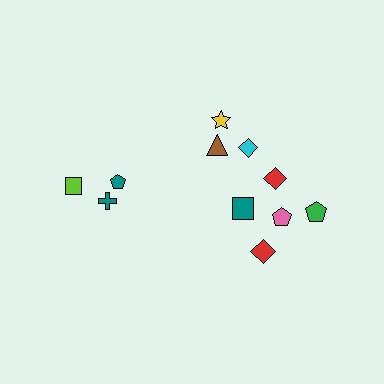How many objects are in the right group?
There are 8 objects.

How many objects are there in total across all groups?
There are 11 objects.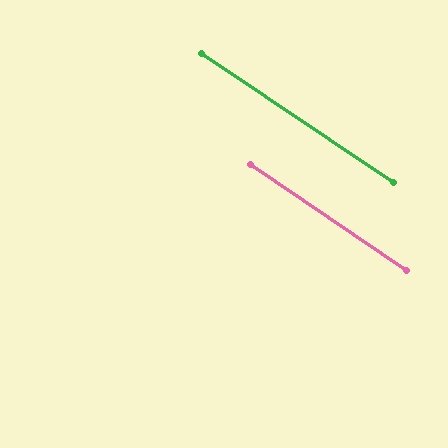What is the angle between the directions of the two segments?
Approximately 0 degrees.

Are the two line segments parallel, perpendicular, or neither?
Parallel — their directions differ by only 0.3°.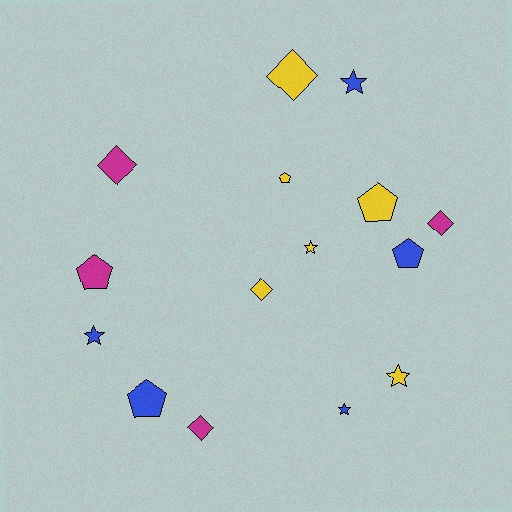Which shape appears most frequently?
Star, with 5 objects.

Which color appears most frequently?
Yellow, with 6 objects.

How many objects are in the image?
There are 15 objects.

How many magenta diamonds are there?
There are 3 magenta diamonds.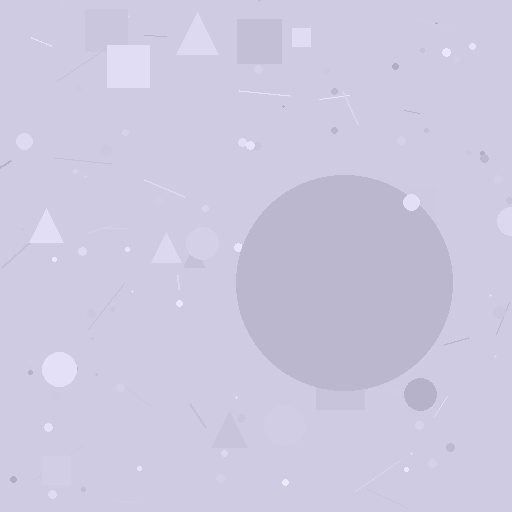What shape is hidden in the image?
A circle is hidden in the image.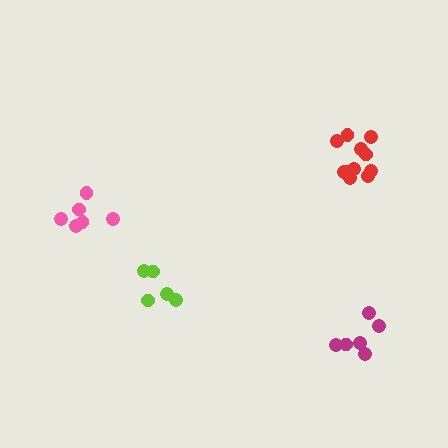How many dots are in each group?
Group 1: 11 dots, Group 2: 5 dots, Group 3: 6 dots, Group 4: 6 dots (28 total).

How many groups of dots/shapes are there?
There are 4 groups.